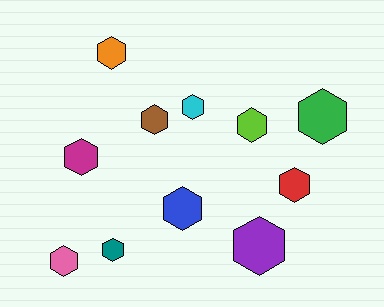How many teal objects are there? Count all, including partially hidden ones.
There is 1 teal object.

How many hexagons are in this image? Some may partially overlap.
There are 11 hexagons.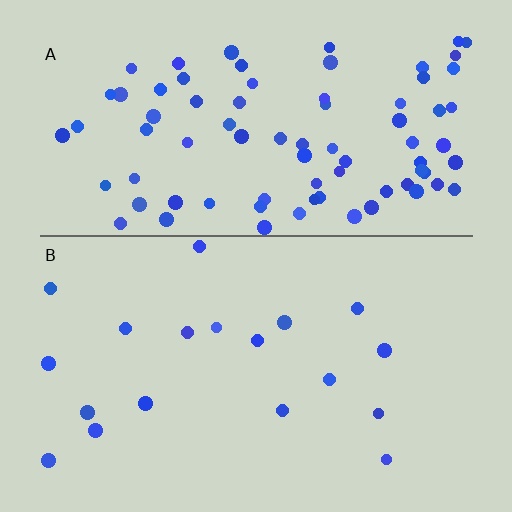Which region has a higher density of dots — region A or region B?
A (the top).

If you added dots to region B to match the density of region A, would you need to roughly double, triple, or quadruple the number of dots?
Approximately quadruple.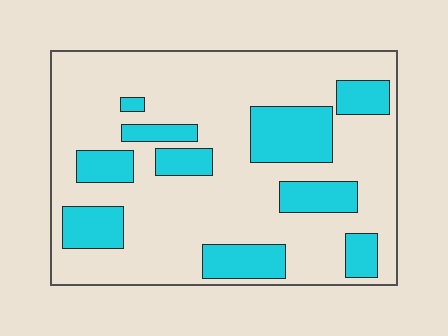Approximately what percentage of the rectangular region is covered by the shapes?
Approximately 25%.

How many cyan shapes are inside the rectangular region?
10.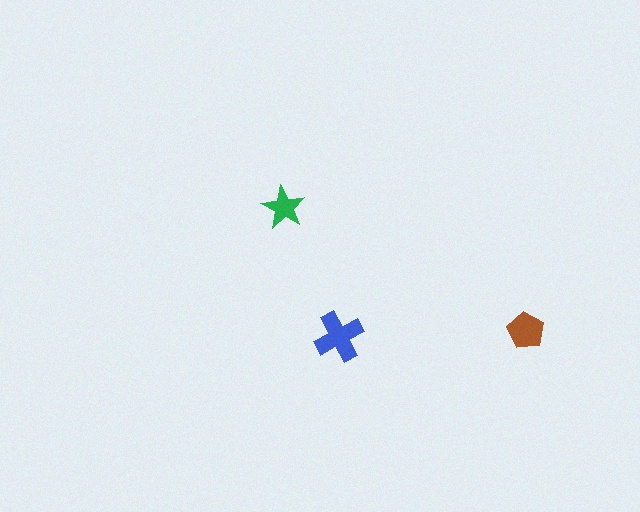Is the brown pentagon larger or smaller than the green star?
Larger.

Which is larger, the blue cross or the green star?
The blue cross.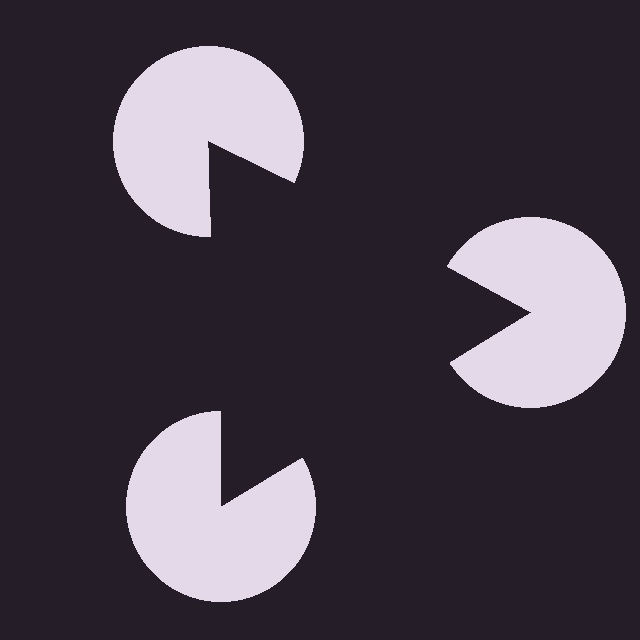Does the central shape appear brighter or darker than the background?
It typically appears slightly darker than the background, even though no actual brightness change is drawn.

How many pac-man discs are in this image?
There are 3 — one at each vertex of the illusory triangle.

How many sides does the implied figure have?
3 sides.